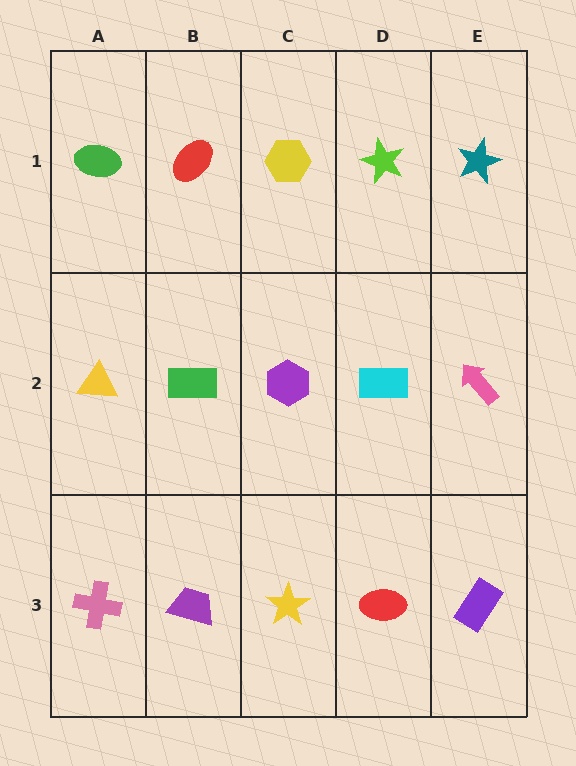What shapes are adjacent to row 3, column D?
A cyan rectangle (row 2, column D), a yellow star (row 3, column C), a purple rectangle (row 3, column E).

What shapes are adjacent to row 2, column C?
A yellow hexagon (row 1, column C), a yellow star (row 3, column C), a green rectangle (row 2, column B), a cyan rectangle (row 2, column D).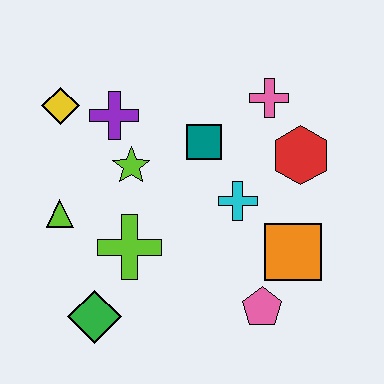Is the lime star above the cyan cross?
Yes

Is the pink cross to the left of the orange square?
Yes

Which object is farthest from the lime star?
The pink pentagon is farthest from the lime star.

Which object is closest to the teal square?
The cyan cross is closest to the teal square.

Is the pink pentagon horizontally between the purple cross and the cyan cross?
No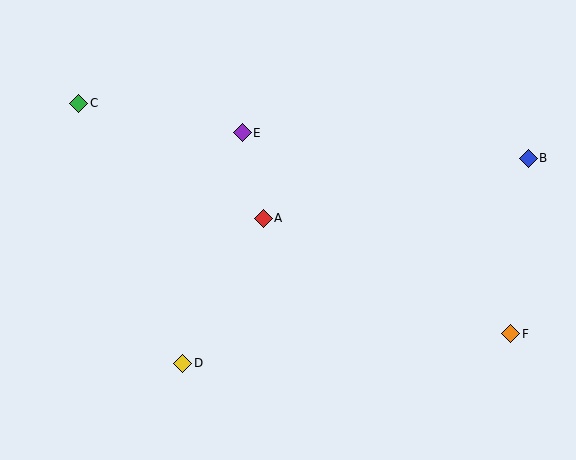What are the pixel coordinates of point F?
Point F is at (511, 334).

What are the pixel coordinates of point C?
Point C is at (79, 103).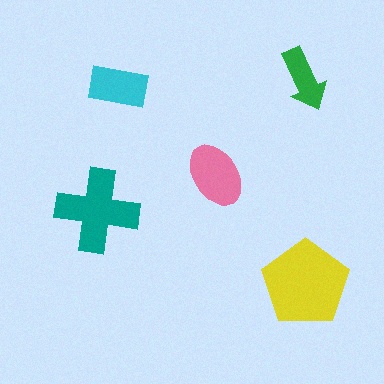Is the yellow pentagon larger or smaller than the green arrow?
Larger.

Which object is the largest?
The yellow pentagon.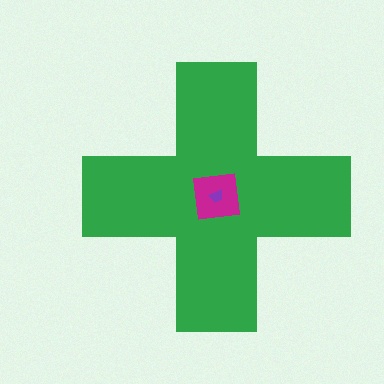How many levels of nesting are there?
3.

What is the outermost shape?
The green cross.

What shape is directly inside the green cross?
The magenta square.